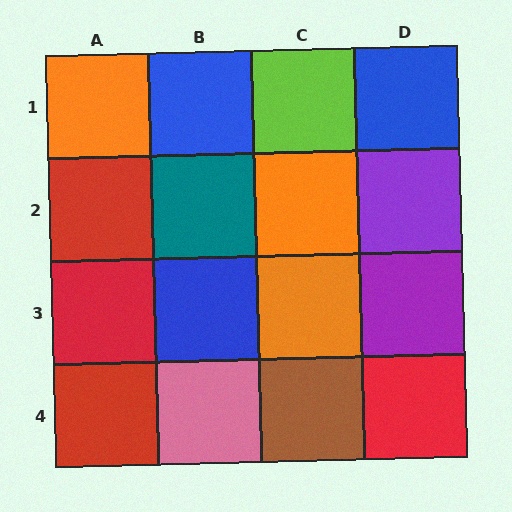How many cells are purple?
2 cells are purple.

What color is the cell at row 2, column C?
Orange.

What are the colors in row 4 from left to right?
Red, pink, brown, red.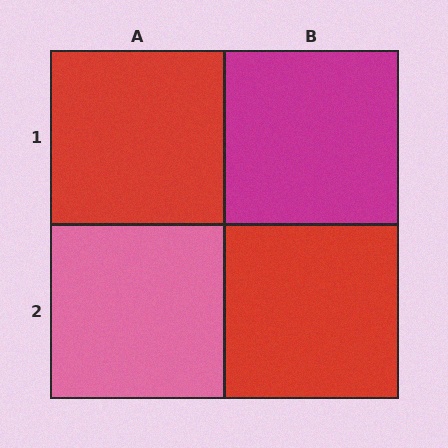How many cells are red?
2 cells are red.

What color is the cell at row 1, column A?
Red.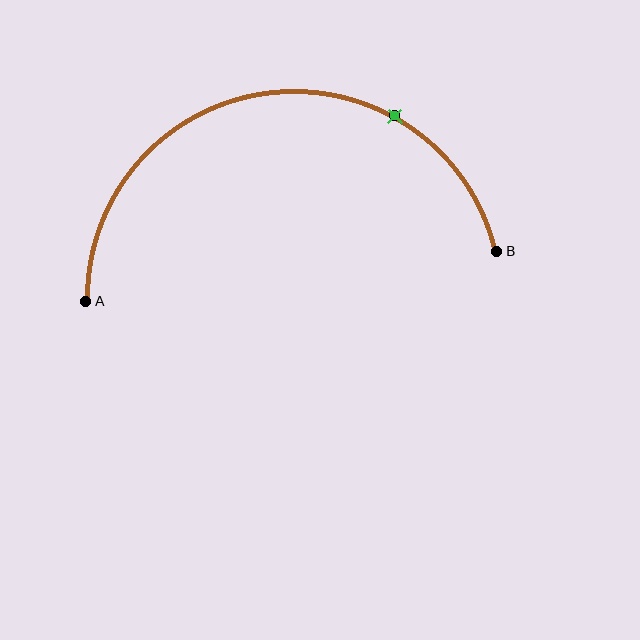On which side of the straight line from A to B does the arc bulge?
The arc bulges above the straight line connecting A and B.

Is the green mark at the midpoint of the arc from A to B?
No. The green mark lies on the arc but is closer to endpoint B. The arc midpoint would be at the point on the curve equidistant along the arc from both A and B.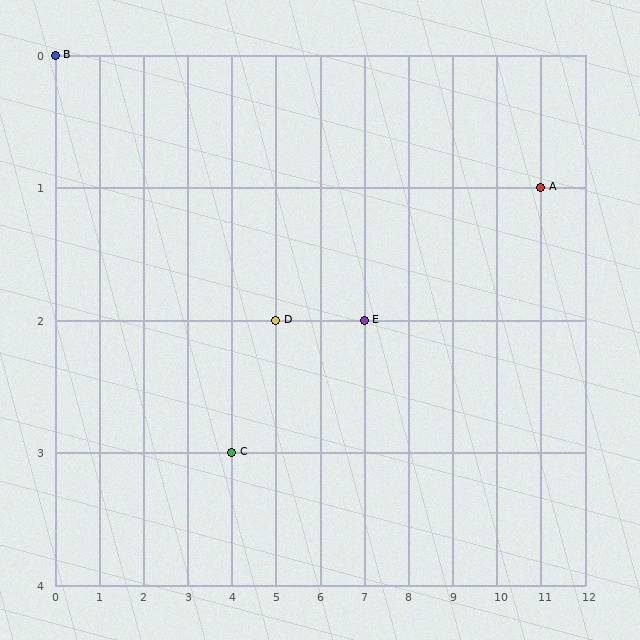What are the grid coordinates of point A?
Point A is at grid coordinates (11, 1).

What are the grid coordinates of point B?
Point B is at grid coordinates (0, 0).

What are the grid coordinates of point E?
Point E is at grid coordinates (7, 2).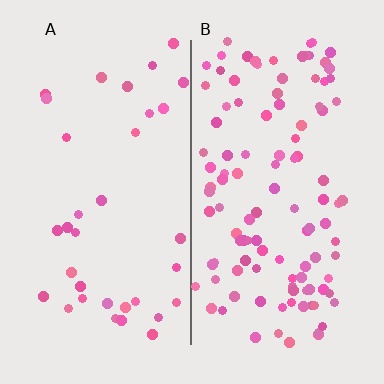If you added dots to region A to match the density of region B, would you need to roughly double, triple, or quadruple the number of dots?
Approximately triple.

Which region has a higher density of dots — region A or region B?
B (the right).